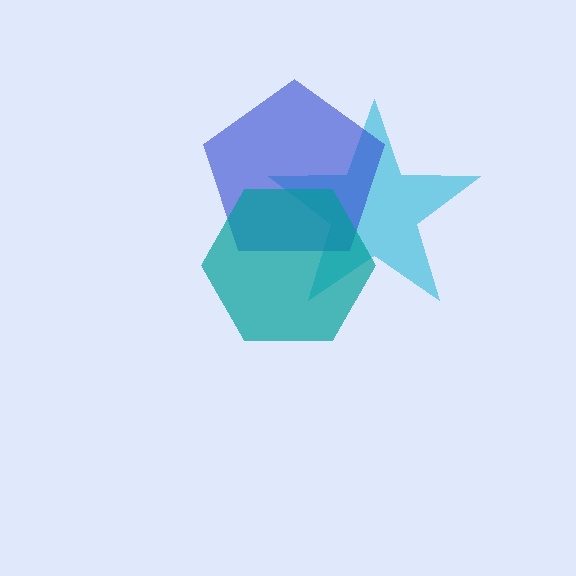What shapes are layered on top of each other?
The layered shapes are: a cyan star, a blue pentagon, a teal hexagon.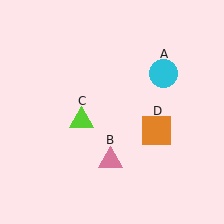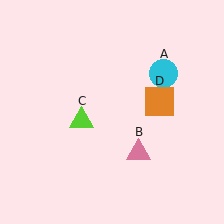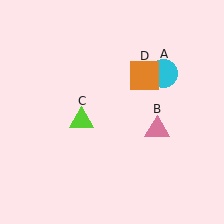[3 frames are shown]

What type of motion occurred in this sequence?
The pink triangle (object B), orange square (object D) rotated counterclockwise around the center of the scene.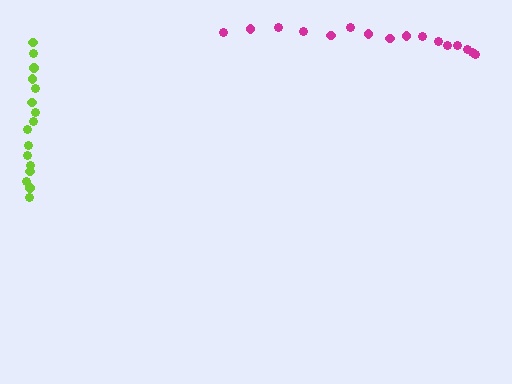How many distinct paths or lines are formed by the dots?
There are 2 distinct paths.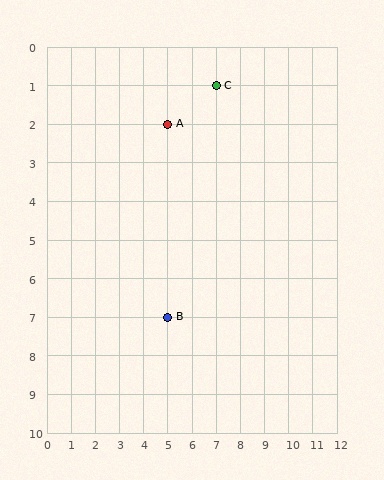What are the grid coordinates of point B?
Point B is at grid coordinates (5, 7).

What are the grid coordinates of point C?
Point C is at grid coordinates (7, 1).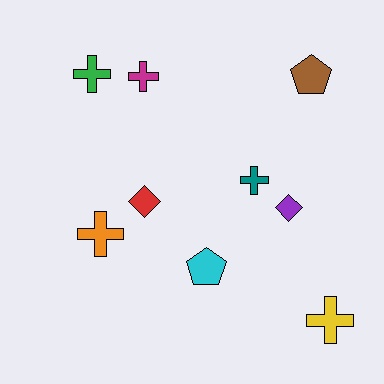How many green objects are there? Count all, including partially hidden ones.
There is 1 green object.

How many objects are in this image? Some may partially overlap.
There are 9 objects.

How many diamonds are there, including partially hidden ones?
There are 2 diamonds.